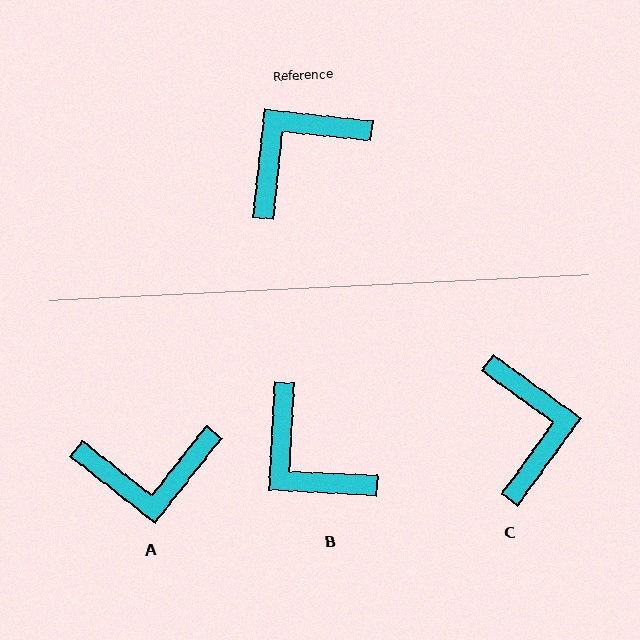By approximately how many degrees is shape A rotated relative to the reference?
Approximately 148 degrees counter-clockwise.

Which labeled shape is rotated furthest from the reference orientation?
A, about 148 degrees away.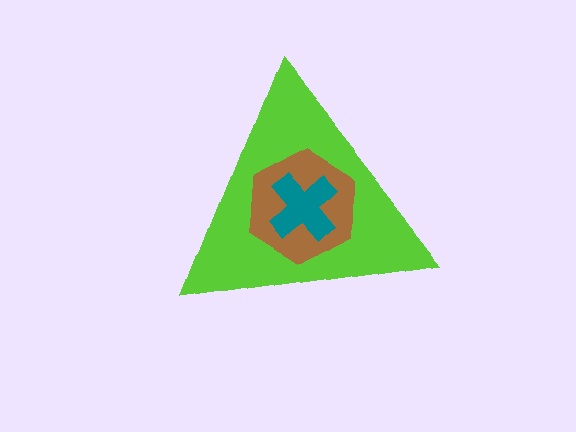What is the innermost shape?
The teal cross.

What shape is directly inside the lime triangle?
The brown hexagon.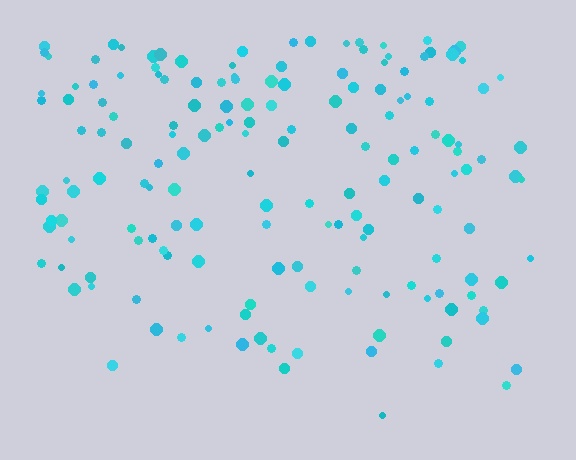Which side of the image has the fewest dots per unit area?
The bottom.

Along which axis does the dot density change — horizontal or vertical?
Vertical.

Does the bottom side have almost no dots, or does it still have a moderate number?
Still a moderate number, just noticeably fewer than the top.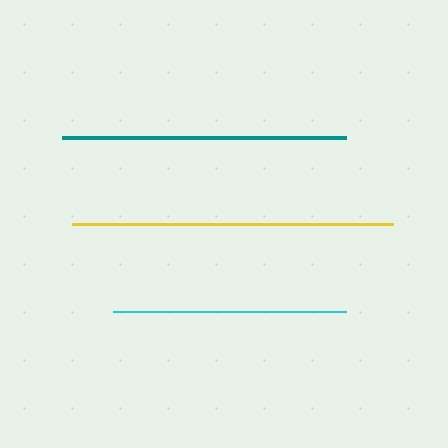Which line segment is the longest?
The yellow line is the longest at approximately 321 pixels.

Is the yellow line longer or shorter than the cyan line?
The yellow line is longer than the cyan line.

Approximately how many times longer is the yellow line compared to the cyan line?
The yellow line is approximately 1.4 times the length of the cyan line.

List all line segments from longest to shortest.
From longest to shortest: yellow, teal, cyan.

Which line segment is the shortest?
The cyan line is the shortest at approximately 233 pixels.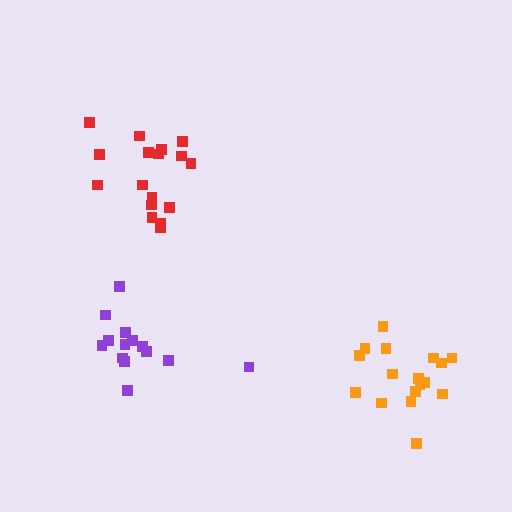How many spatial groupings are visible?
There are 3 spatial groupings.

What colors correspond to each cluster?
The clusters are colored: orange, purple, red.